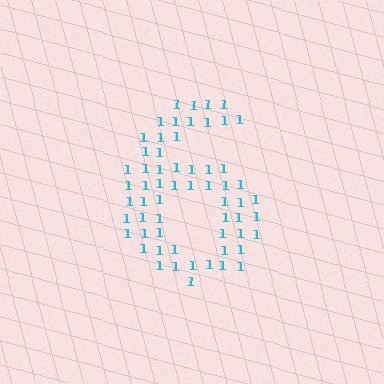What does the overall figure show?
The overall figure shows the digit 6.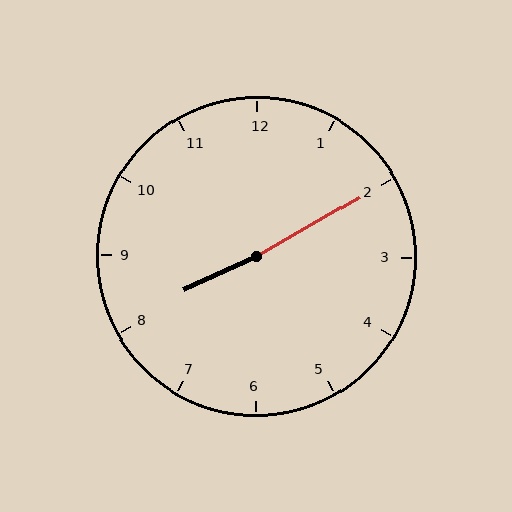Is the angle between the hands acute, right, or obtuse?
It is obtuse.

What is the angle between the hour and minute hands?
Approximately 175 degrees.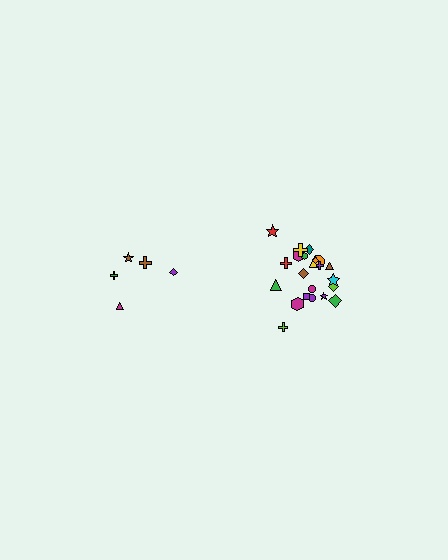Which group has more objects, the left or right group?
The right group.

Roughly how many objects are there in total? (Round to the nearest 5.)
Roughly 25 objects in total.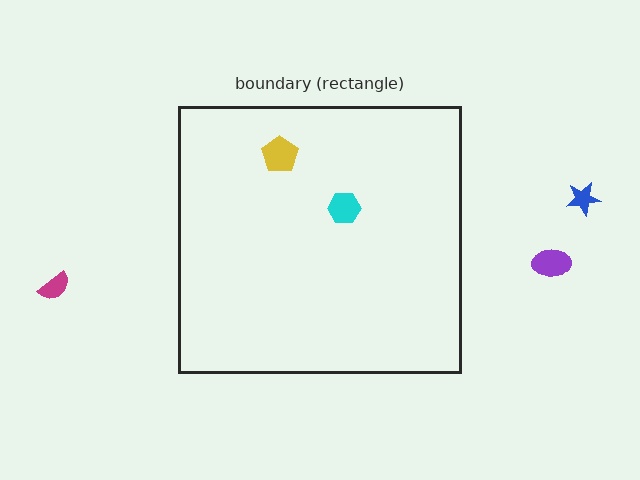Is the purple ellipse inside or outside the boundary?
Outside.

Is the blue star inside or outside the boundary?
Outside.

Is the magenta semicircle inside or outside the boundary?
Outside.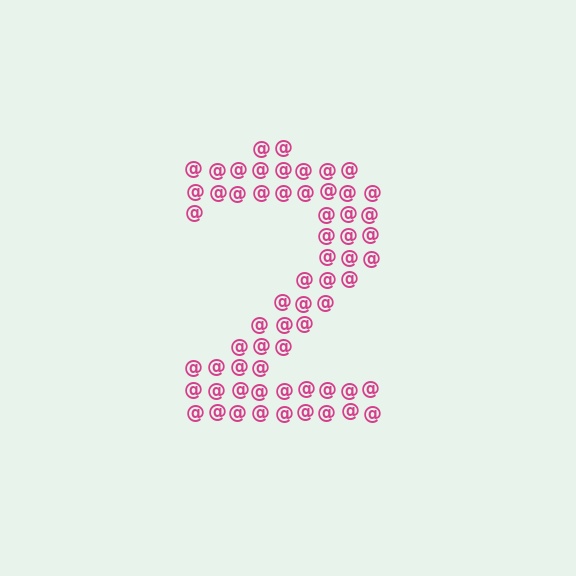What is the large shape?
The large shape is the digit 2.